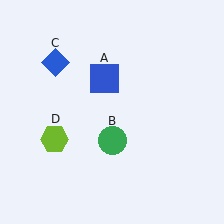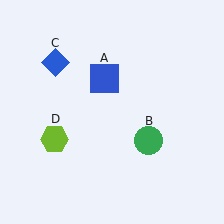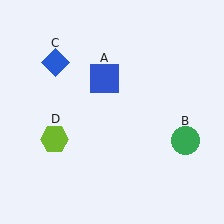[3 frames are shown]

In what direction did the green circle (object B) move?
The green circle (object B) moved right.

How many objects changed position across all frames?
1 object changed position: green circle (object B).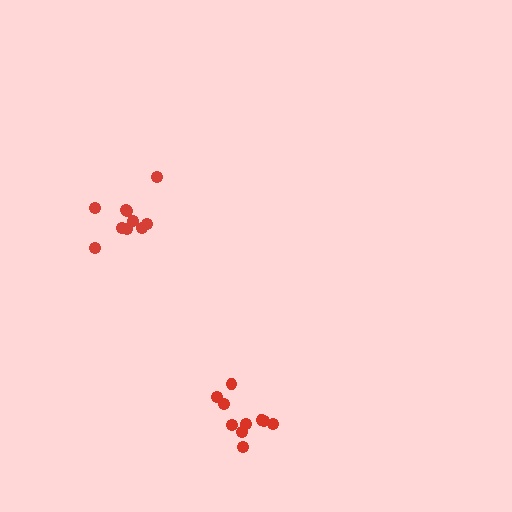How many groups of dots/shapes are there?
There are 2 groups.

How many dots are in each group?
Group 1: 10 dots, Group 2: 10 dots (20 total).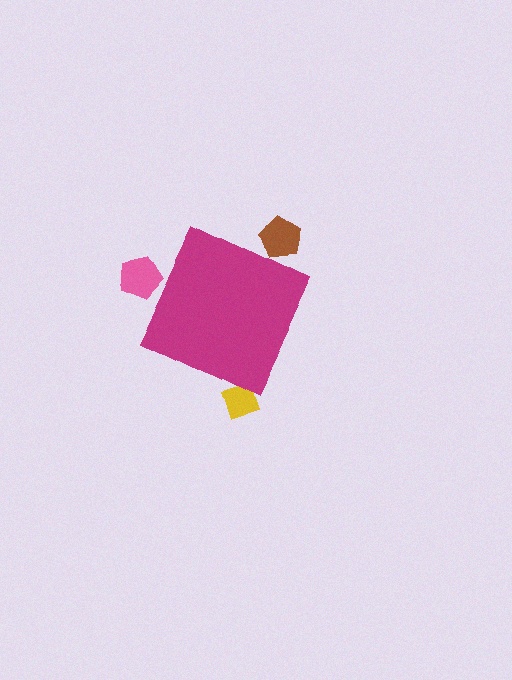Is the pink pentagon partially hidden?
Yes, the pink pentagon is partially hidden behind the magenta diamond.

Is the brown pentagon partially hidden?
Yes, the brown pentagon is partially hidden behind the magenta diamond.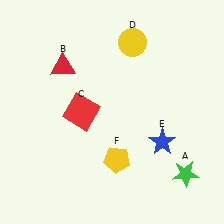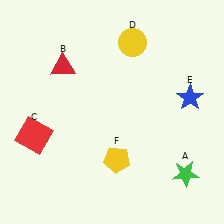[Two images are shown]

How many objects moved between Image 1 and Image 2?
2 objects moved between the two images.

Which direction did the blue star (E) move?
The blue star (E) moved up.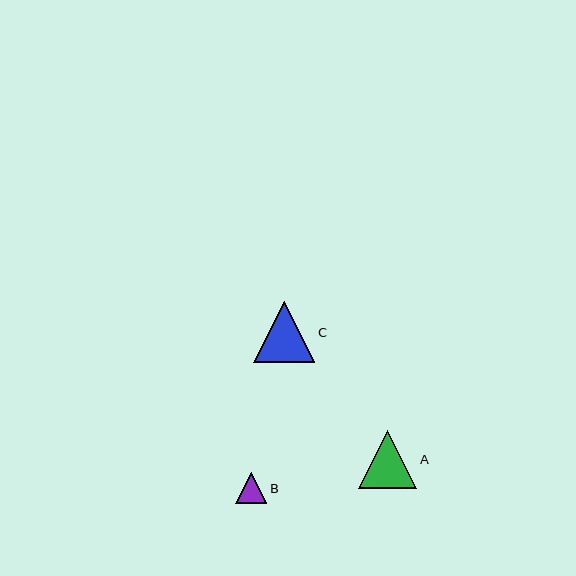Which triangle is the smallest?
Triangle B is the smallest with a size of approximately 31 pixels.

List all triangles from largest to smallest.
From largest to smallest: C, A, B.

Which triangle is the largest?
Triangle C is the largest with a size of approximately 61 pixels.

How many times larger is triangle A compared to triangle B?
Triangle A is approximately 1.9 times the size of triangle B.